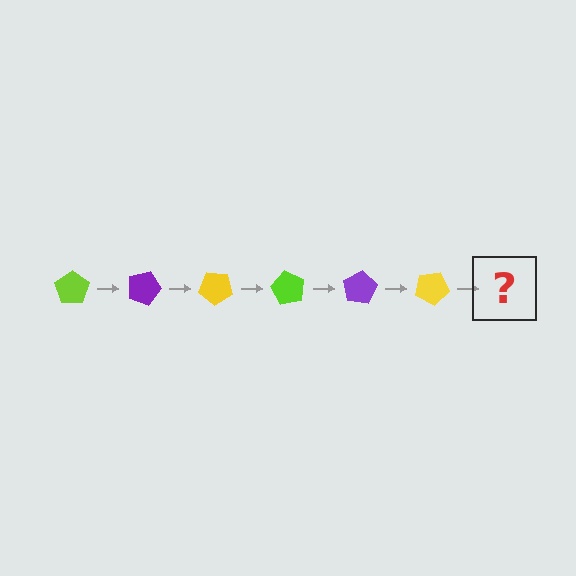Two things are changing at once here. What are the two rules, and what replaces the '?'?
The two rules are that it rotates 20 degrees each step and the color cycles through lime, purple, and yellow. The '?' should be a lime pentagon, rotated 120 degrees from the start.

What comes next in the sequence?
The next element should be a lime pentagon, rotated 120 degrees from the start.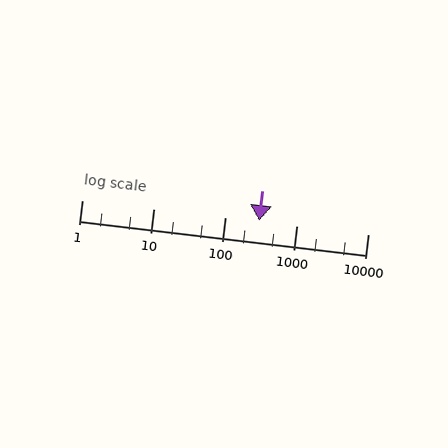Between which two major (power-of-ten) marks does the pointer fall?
The pointer is between 100 and 1000.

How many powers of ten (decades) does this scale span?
The scale spans 4 decades, from 1 to 10000.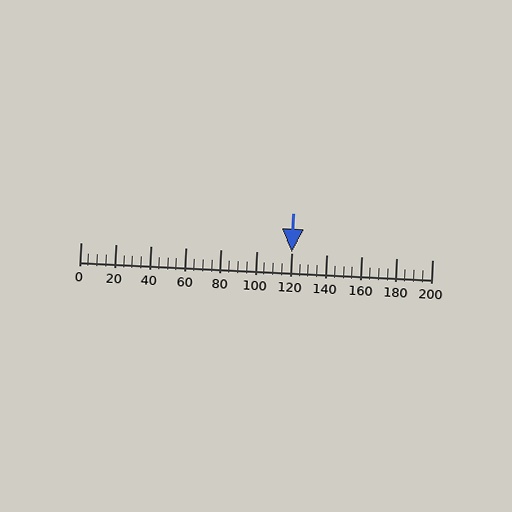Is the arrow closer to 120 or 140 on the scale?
The arrow is closer to 120.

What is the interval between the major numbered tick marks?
The major tick marks are spaced 20 units apart.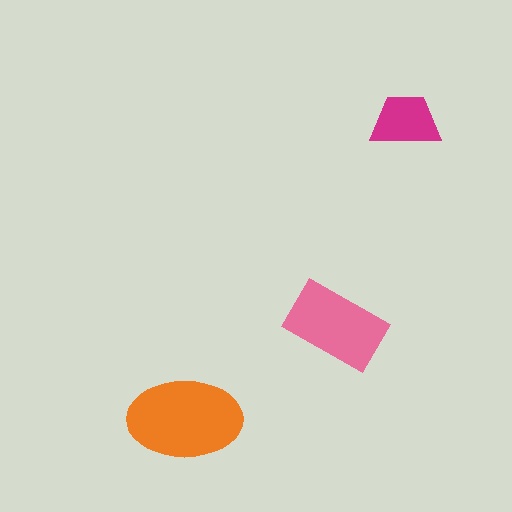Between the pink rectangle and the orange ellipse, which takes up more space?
The orange ellipse.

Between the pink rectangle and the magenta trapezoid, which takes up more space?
The pink rectangle.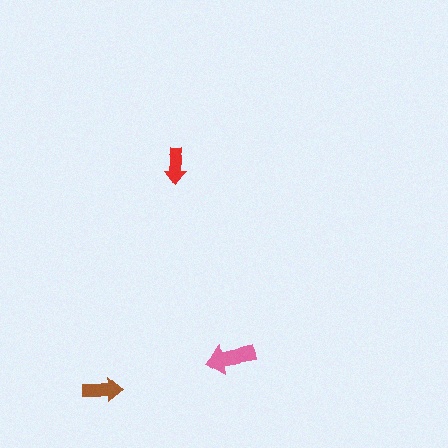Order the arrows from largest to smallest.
the pink one, the brown one, the red one.